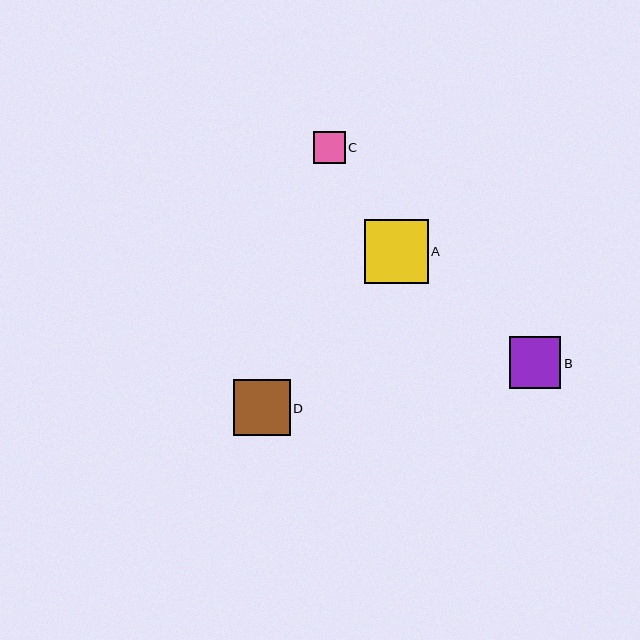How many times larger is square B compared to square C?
Square B is approximately 1.6 times the size of square C.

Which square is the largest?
Square A is the largest with a size of approximately 64 pixels.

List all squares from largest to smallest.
From largest to smallest: A, D, B, C.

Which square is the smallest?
Square C is the smallest with a size of approximately 32 pixels.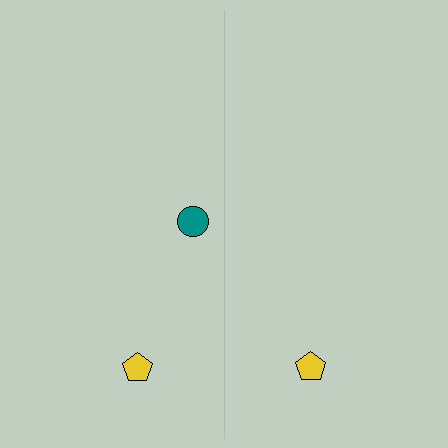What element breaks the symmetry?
A teal circle is missing from the right side.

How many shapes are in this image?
There are 3 shapes in this image.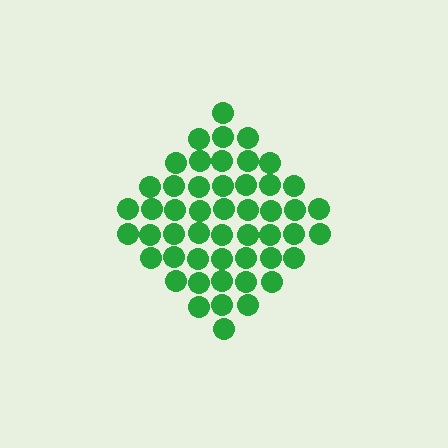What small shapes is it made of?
It is made of small circles.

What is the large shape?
The large shape is a diamond.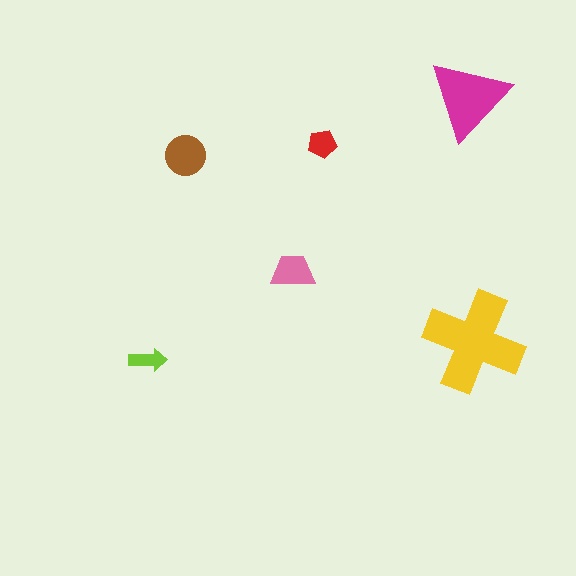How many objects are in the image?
There are 6 objects in the image.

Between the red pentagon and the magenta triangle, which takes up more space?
The magenta triangle.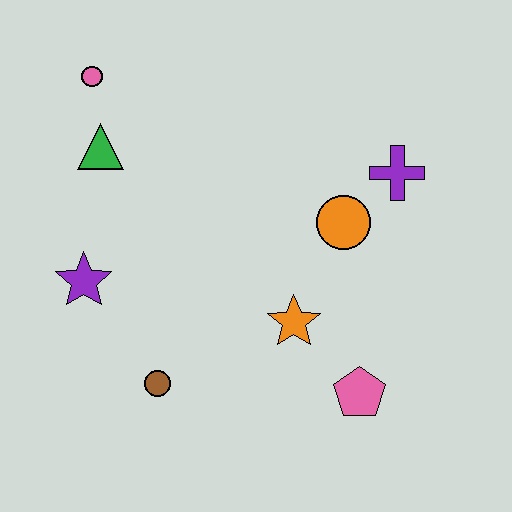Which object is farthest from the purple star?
The purple cross is farthest from the purple star.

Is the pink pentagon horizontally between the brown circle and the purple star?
No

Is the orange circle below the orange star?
No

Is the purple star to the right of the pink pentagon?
No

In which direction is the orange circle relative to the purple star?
The orange circle is to the right of the purple star.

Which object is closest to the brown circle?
The purple star is closest to the brown circle.